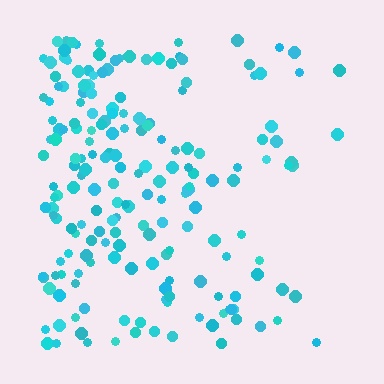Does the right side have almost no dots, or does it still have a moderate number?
Still a moderate number, just noticeably fewer than the left.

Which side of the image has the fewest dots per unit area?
The right.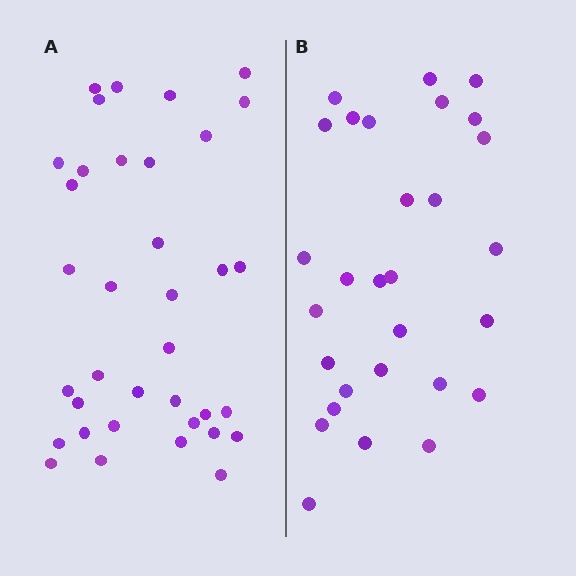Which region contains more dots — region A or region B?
Region A (the left region) has more dots.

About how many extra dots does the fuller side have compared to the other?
Region A has roughly 8 or so more dots than region B.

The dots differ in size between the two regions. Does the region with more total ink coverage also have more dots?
No. Region B has more total ink coverage because its dots are larger, but region A actually contains more individual dots. Total area can be misleading — the number of items is what matters here.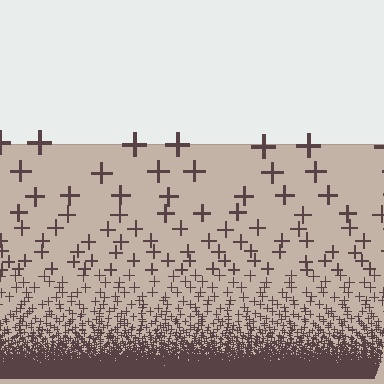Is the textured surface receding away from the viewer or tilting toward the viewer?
The surface appears to tilt toward the viewer. Texture elements get larger and sparser toward the top.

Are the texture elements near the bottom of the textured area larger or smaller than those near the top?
Smaller. The gradient is inverted — elements near the bottom are smaller and denser.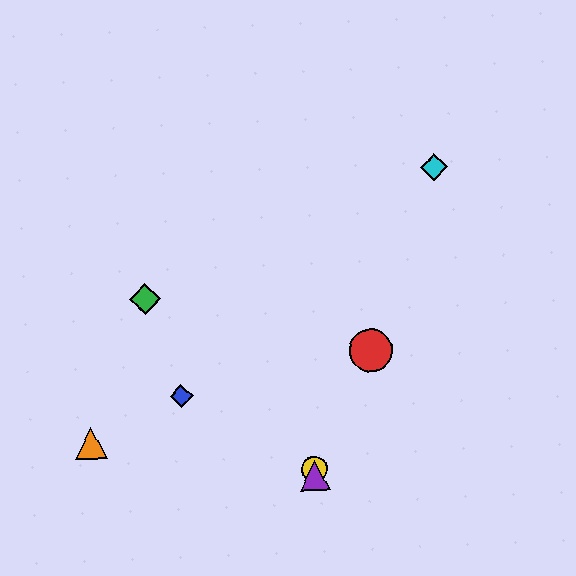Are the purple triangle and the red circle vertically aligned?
No, the purple triangle is at x≈315 and the red circle is at x≈371.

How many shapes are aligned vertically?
2 shapes (the yellow circle, the purple triangle) are aligned vertically.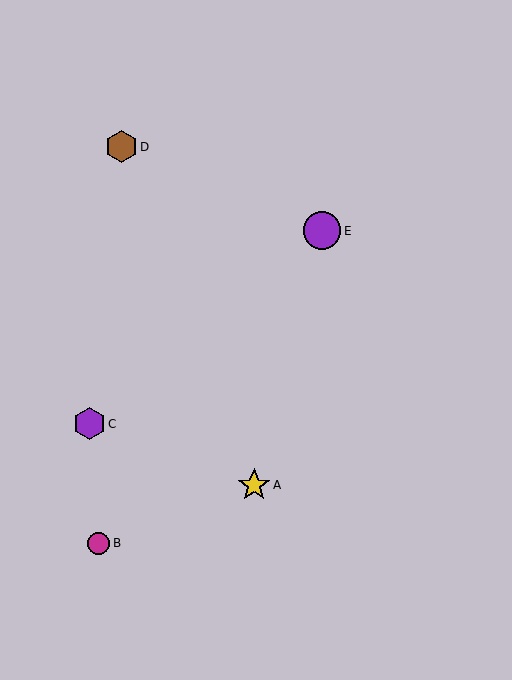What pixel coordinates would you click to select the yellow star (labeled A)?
Click at (254, 485) to select the yellow star A.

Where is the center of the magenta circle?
The center of the magenta circle is at (99, 543).